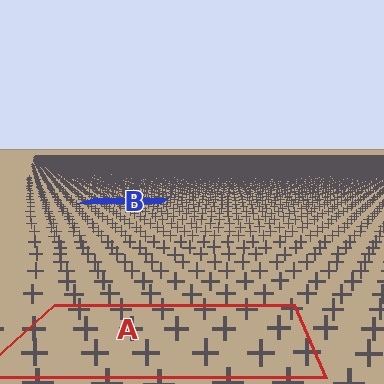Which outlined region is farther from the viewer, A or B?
Region B is farther from the viewer — the texture elements inside it appear smaller and more densely packed.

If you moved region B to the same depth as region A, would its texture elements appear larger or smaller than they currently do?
They would appear larger. At a closer depth, the same texture elements are projected at a bigger on-screen size.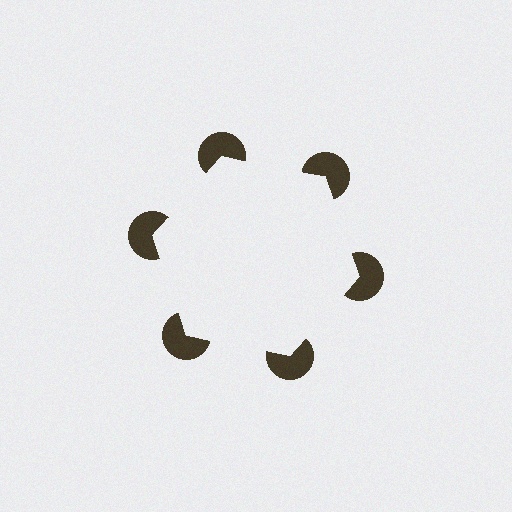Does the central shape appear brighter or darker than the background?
It typically appears slightly brighter than the background, even though no actual brightness change is drawn.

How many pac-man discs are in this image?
There are 6 — one at each vertex of the illusory hexagon.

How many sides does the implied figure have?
6 sides.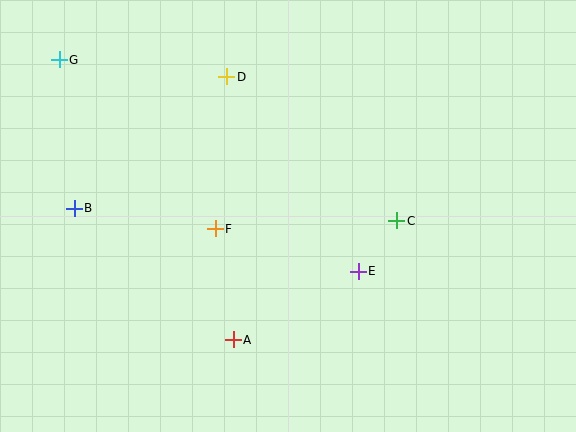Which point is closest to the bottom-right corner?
Point E is closest to the bottom-right corner.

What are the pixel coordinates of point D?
Point D is at (227, 77).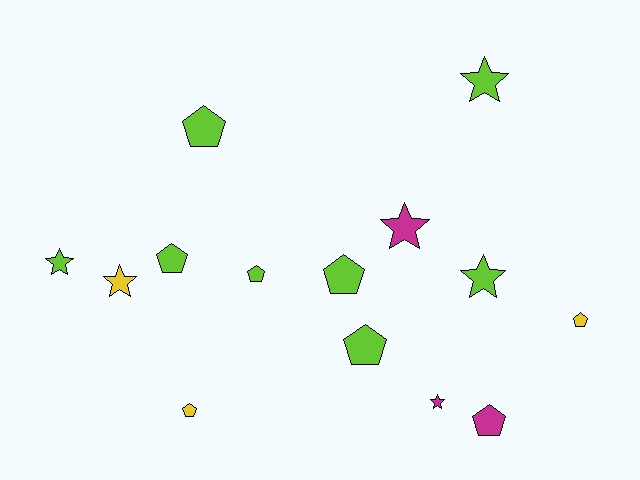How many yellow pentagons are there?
There are 2 yellow pentagons.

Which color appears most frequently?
Lime, with 8 objects.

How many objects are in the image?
There are 14 objects.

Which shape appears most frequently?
Pentagon, with 8 objects.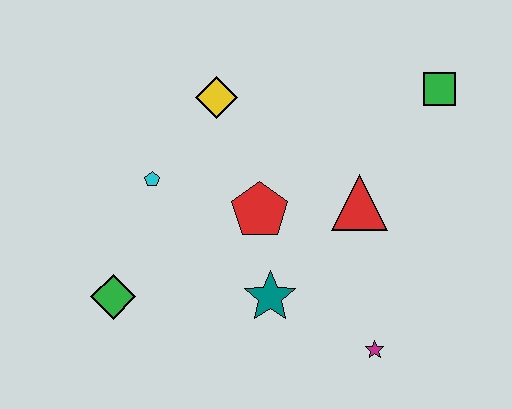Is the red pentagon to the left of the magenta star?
Yes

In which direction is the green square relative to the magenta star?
The green square is above the magenta star.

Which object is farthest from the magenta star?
The yellow diamond is farthest from the magenta star.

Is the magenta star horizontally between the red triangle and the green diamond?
No